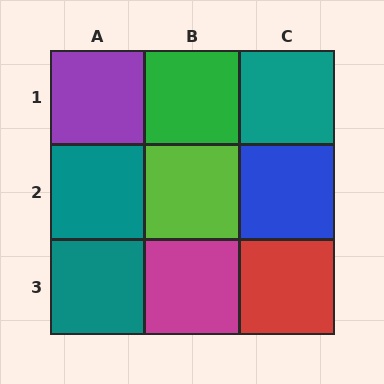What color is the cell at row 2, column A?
Teal.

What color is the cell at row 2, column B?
Lime.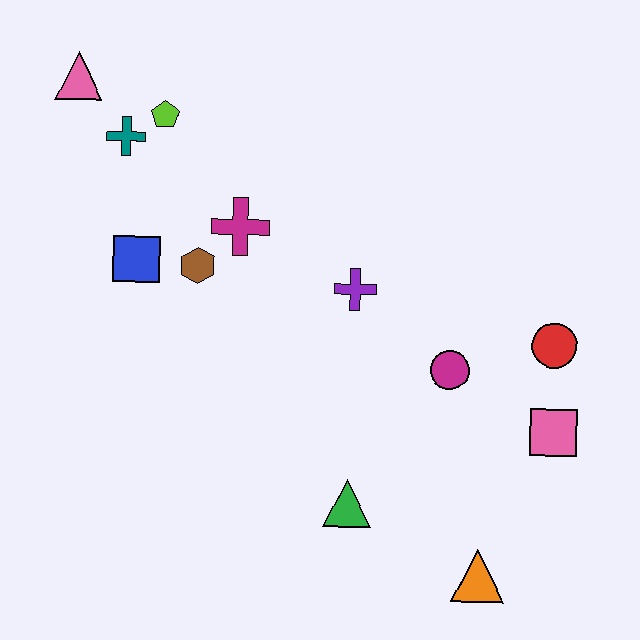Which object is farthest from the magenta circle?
The pink triangle is farthest from the magenta circle.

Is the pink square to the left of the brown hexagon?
No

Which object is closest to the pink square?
The red circle is closest to the pink square.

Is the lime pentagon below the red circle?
No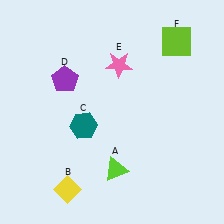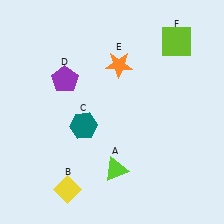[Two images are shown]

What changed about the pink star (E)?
In Image 1, E is pink. In Image 2, it changed to orange.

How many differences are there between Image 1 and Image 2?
There is 1 difference between the two images.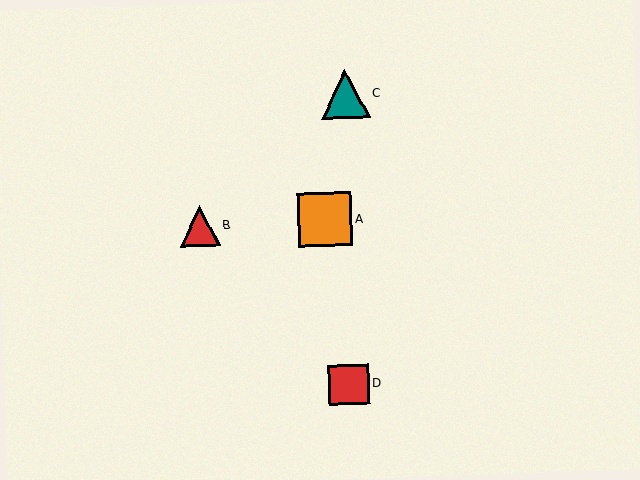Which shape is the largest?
The orange square (labeled A) is the largest.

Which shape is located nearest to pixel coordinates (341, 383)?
The red square (labeled D) at (349, 384) is nearest to that location.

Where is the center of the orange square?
The center of the orange square is at (325, 219).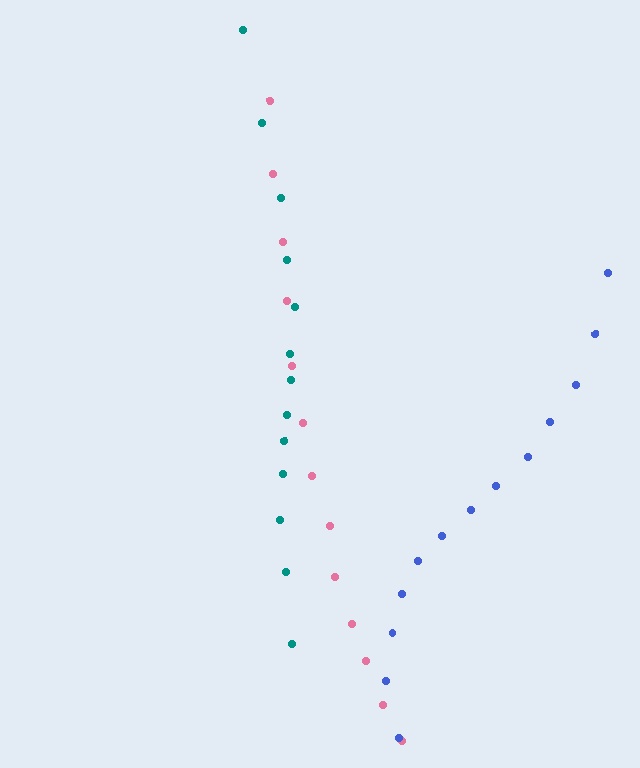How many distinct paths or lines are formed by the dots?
There are 3 distinct paths.